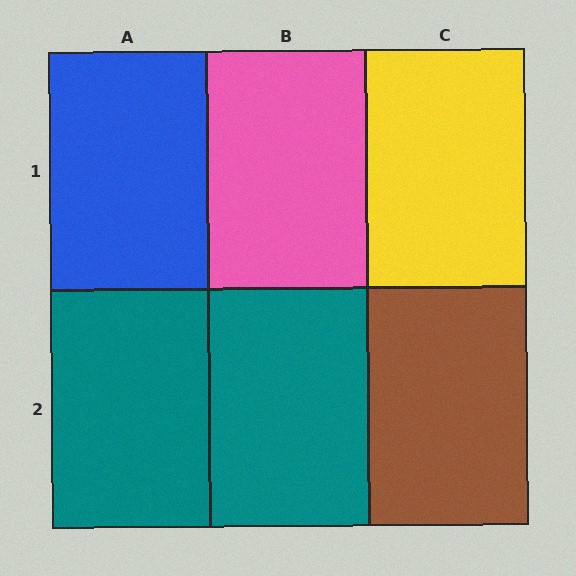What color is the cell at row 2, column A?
Teal.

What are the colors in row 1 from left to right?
Blue, pink, yellow.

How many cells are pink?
1 cell is pink.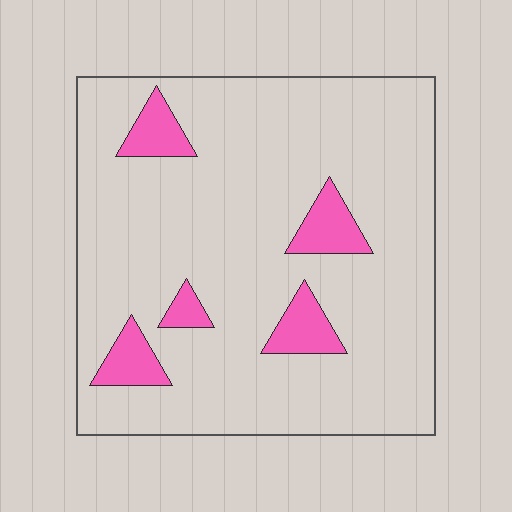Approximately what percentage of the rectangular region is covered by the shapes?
Approximately 10%.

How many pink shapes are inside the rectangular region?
5.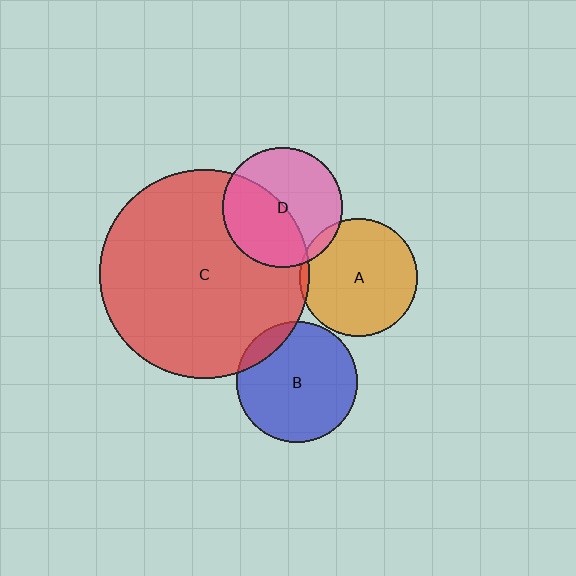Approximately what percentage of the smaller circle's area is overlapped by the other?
Approximately 45%.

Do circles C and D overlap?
Yes.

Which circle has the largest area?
Circle C (red).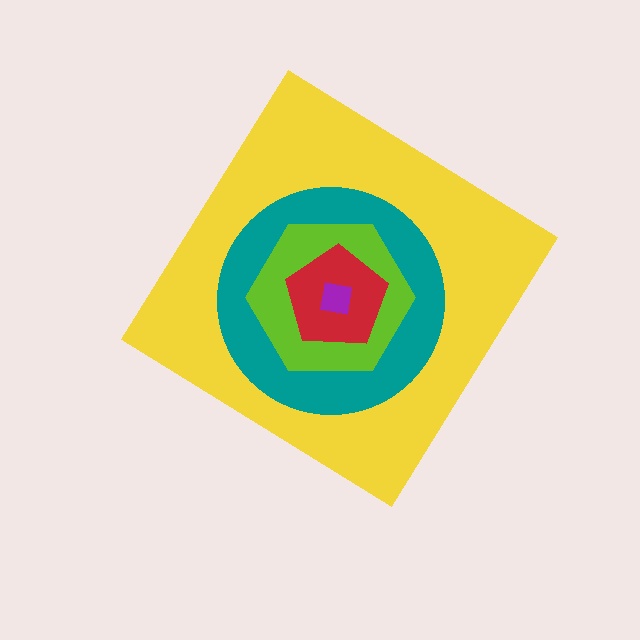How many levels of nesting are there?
5.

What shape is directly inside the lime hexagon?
The red pentagon.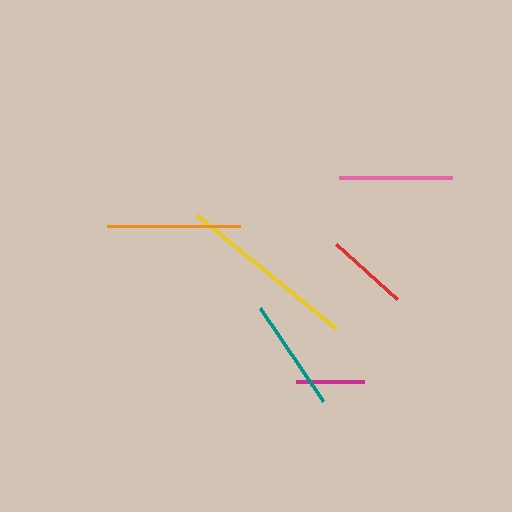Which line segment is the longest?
The yellow line is the longest at approximately 180 pixels.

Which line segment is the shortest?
The magenta line is the shortest at approximately 68 pixels.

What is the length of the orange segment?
The orange segment is approximately 132 pixels long.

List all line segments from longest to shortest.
From longest to shortest: yellow, orange, pink, teal, red, magenta.